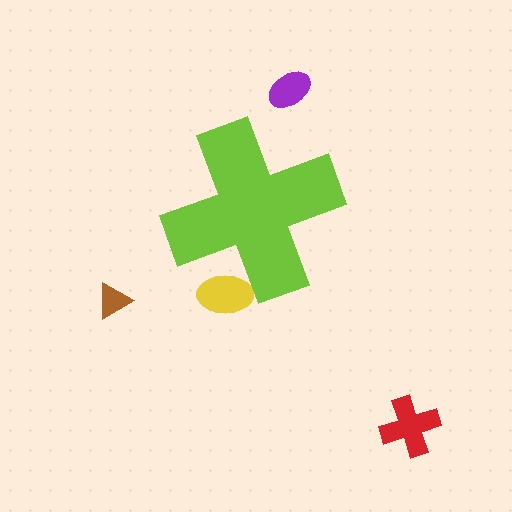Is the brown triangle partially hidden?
No, the brown triangle is fully visible.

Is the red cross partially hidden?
No, the red cross is fully visible.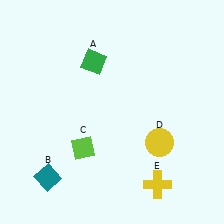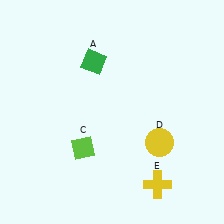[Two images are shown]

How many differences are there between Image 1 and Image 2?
There is 1 difference between the two images.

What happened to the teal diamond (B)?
The teal diamond (B) was removed in Image 2. It was in the bottom-left area of Image 1.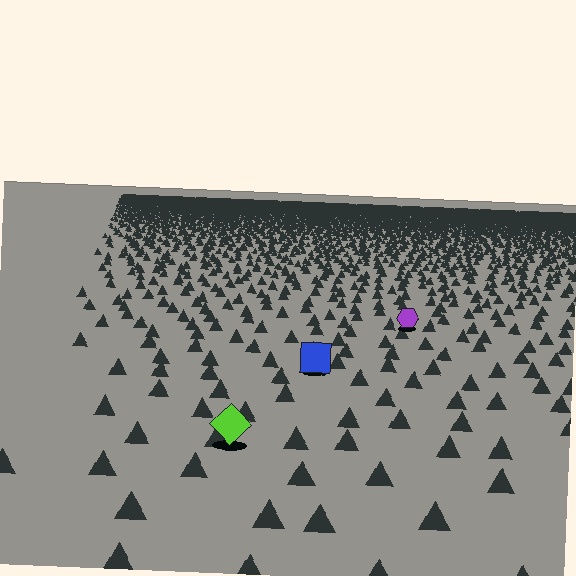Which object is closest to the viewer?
The lime diamond is closest. The texture marks near it are larger and more spread out.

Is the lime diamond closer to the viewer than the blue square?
Yes. The lime diamond is closer — you can tell from the texture gradient: the ground texture is coarser near it.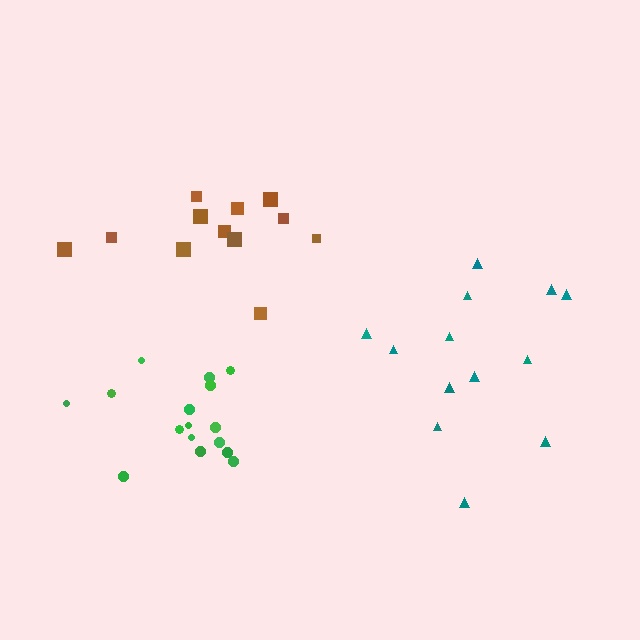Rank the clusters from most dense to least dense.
green, teal, brown.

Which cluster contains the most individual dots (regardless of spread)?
Green (17).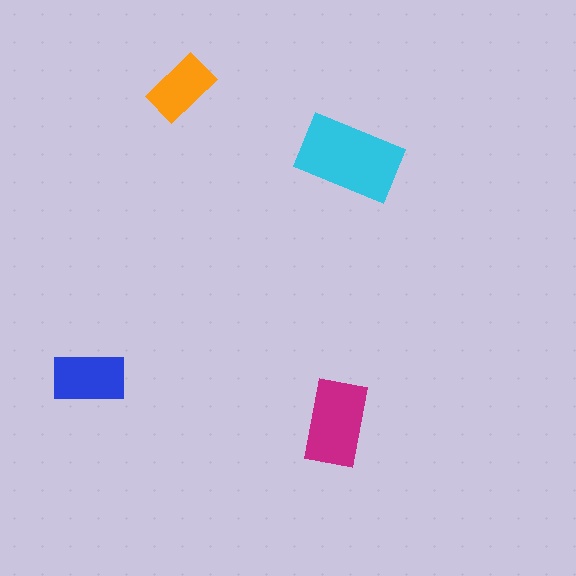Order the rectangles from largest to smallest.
the cyan one, the magenta one, the blue one, the orange one.